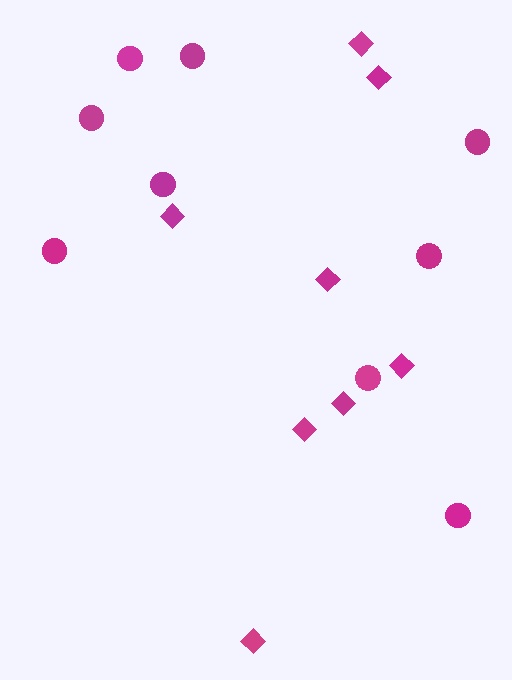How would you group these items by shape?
There are 2 groups: one group of diamonds (8) and one group of circles (9).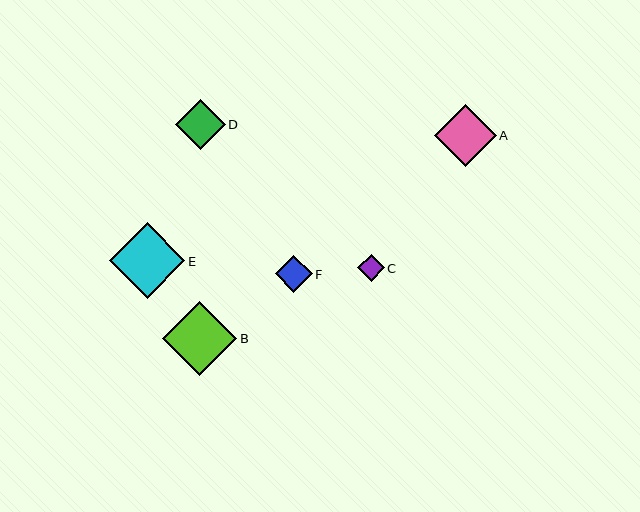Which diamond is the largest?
Diamond E is the largest with a size of approximately 76 pixels.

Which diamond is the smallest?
Diamond C is the smallest with a size of approximately 26 pixels.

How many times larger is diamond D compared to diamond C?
Diamond D is approximately 1.9 times the size of diamond C.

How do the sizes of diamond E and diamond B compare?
Diamond E and diamond B are approximately the same size.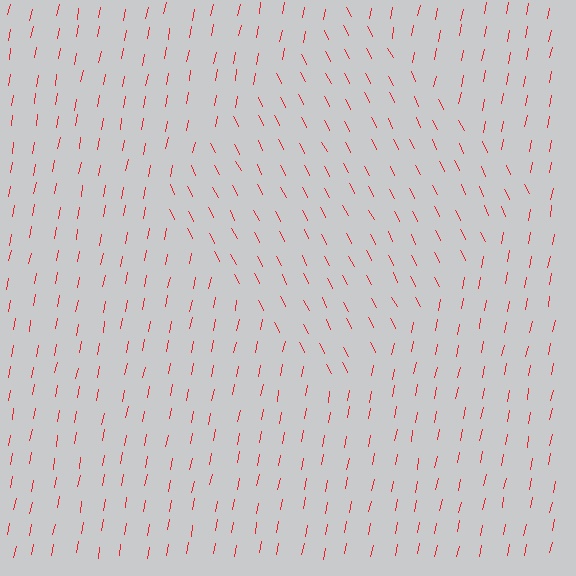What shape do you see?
I see a diamond.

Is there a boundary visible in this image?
Yes, there is a texture boundary formed by a change in line orientation.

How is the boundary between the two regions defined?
The boundary is defined purely by a change in line orientation (approximately 37 degrees difference). All lines are the same color and thickness.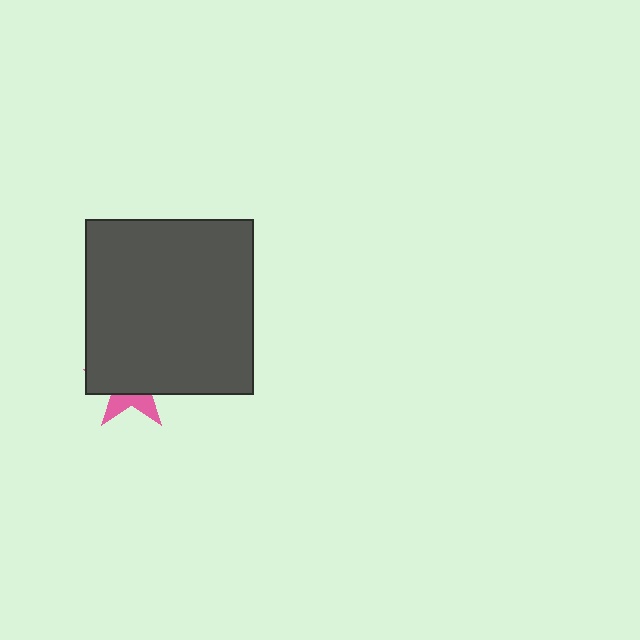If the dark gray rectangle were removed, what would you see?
You would see the complete pink star.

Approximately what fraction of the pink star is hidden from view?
Roughly 69% of the pink star is hidden behind the dark gray rectangle.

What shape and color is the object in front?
The object in front is a dark gray rectangle.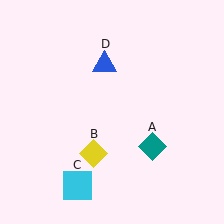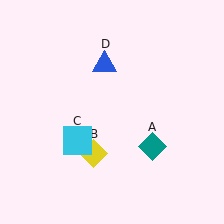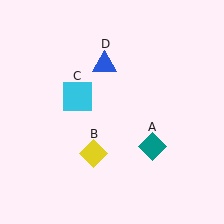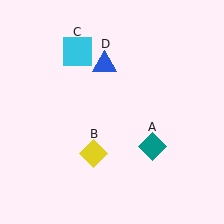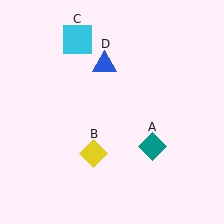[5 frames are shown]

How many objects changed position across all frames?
1 object changed position: cyan square (object C).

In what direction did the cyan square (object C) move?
The cyan square (object C) moved up.